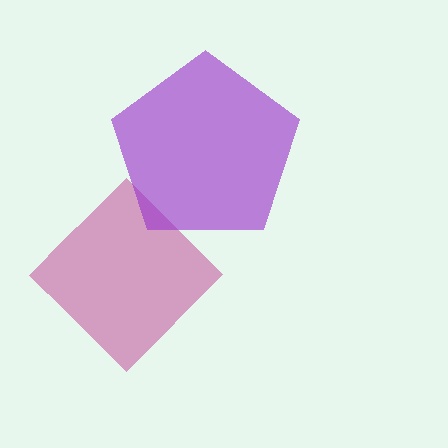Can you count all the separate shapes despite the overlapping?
Yes, there are 2 separate shapes.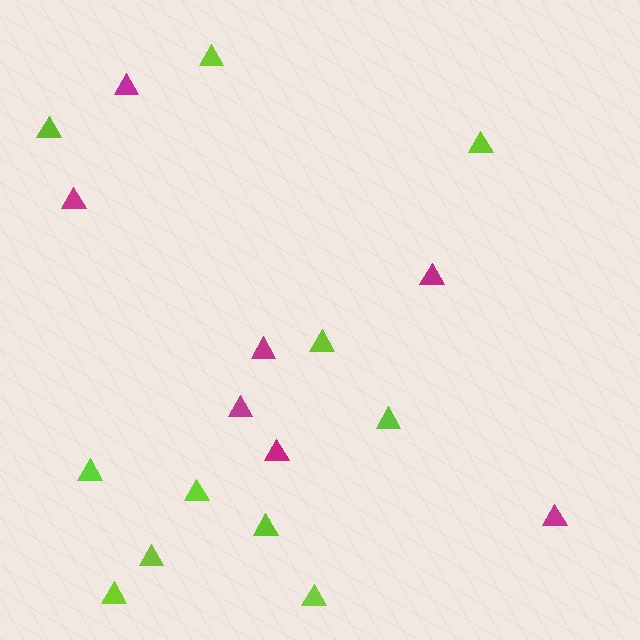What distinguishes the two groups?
There are 2 groups: one group of magenta triangles (7) and one group of lime triangles (11).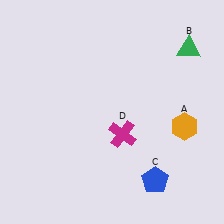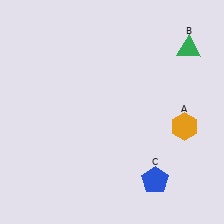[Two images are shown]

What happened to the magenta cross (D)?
The magenta cross (D) was removed in Image 2. It was in the bottom-right area of Image 1.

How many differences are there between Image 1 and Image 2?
There is 1 difference between the two images.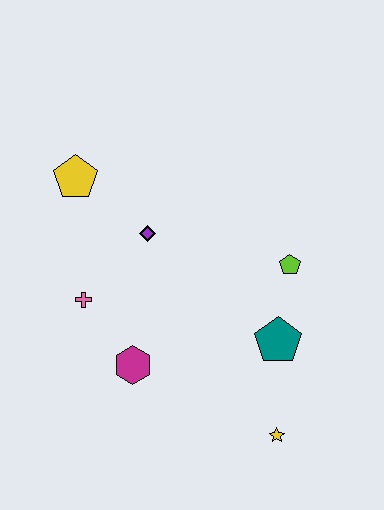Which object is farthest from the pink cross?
The yellow star is farthest from the pink cross.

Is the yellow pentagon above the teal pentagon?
Yes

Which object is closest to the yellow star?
The teal pentagon is closest to the yellow star.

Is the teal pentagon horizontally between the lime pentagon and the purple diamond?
Yes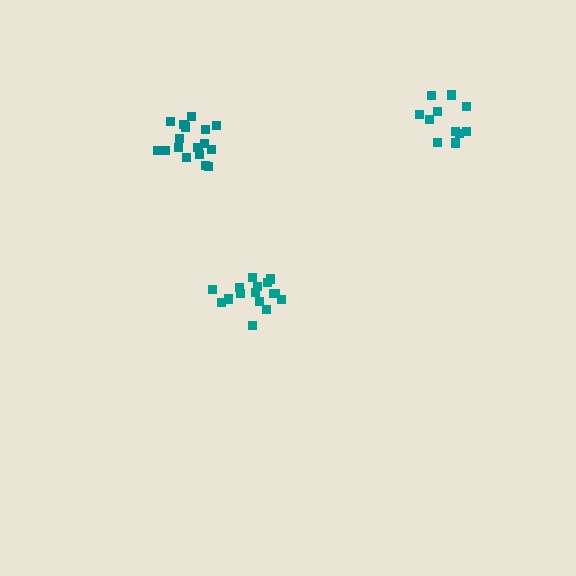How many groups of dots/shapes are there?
There are 3 groups.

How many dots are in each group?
Group 1: 17 dots, Group 2: 16 dots, Group 3: 11 dots (44 total).